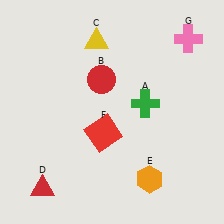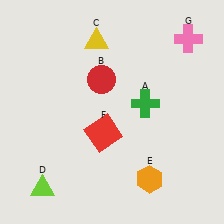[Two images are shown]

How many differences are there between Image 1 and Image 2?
There is 1 difference between the two images.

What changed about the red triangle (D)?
In Image 1, D is red. In Image 2, it changed to lime.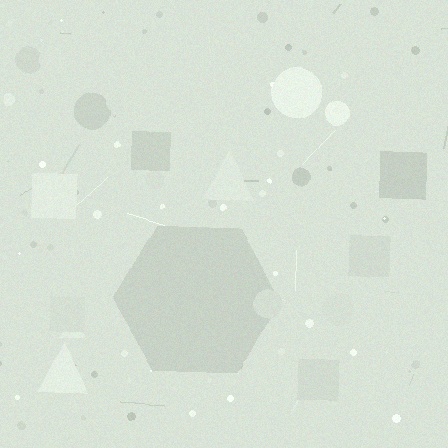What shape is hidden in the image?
A hexagon is hidden in the image.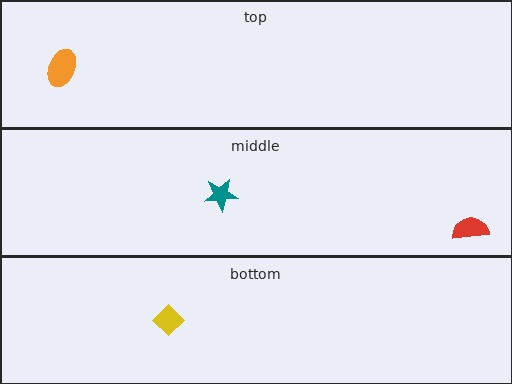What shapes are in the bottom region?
The yellow diamond.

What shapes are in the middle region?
The red semicircle, the teal star.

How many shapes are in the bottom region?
1.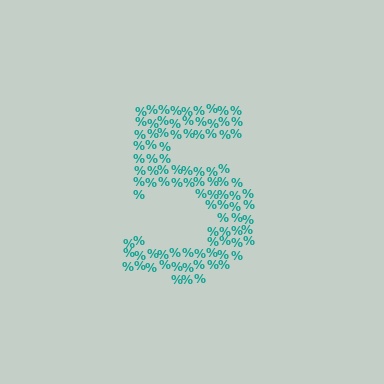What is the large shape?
The large shape is the digit 5.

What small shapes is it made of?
It is made of small percent signs.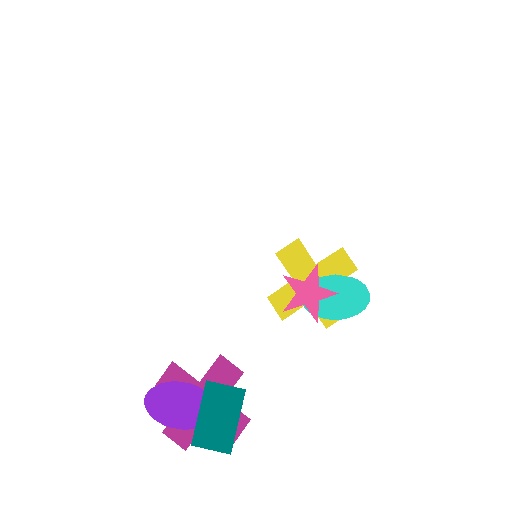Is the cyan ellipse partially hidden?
Yes, it is partially covered by another shape.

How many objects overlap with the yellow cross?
2 objects overlap with the yellow cross.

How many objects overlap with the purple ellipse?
2 objects overlap with the purple ellipse.